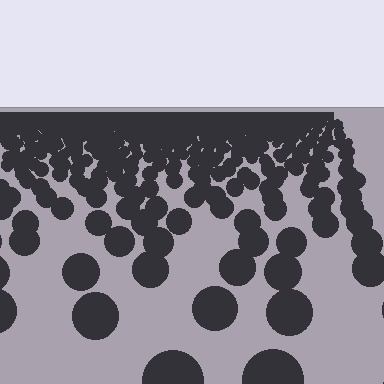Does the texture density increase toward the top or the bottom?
Density increases toward the top.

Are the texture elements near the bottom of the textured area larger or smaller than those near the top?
Larger. Near the bottom, elements are closer to the viewer and appear at a bigger on-screen size.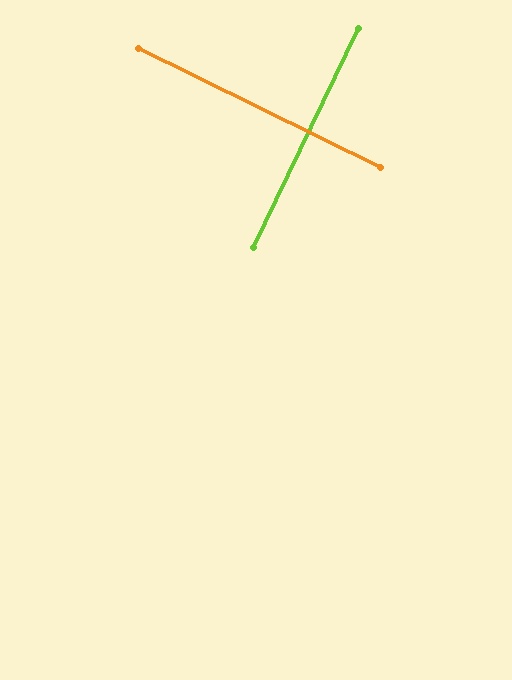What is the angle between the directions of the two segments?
Approximately 89 degrees.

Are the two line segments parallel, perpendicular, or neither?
Perpendicular — they meet at approximately 89°.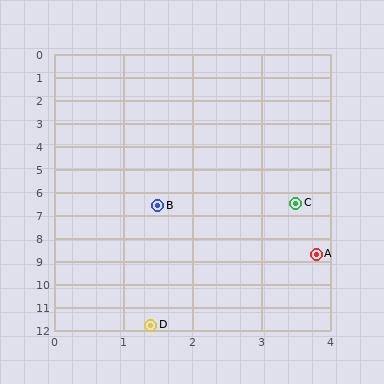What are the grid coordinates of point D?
Point D is at approximately (1.4, 11.8).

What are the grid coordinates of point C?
Point C is at approximately (3.5, 6.5).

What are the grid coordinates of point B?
Point B is at approximately (1.5, 6.6).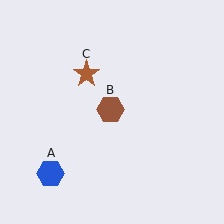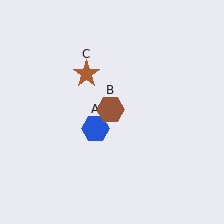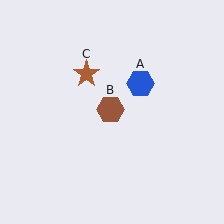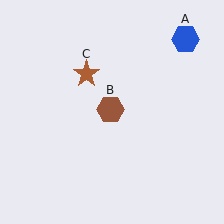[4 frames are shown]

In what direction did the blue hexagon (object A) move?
The blue hexagon (object A) moved up and to the right.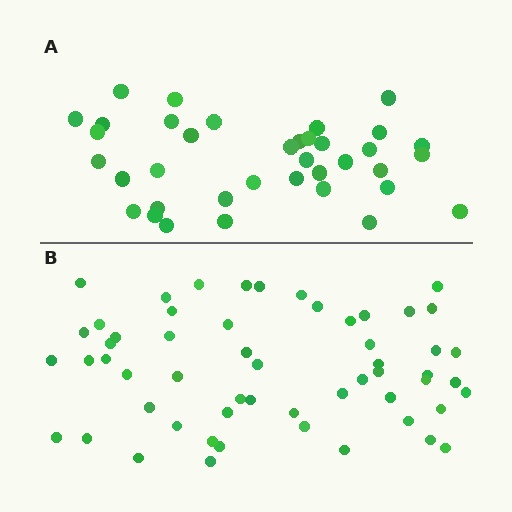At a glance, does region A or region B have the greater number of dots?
Region B (the bottom region) has more dots.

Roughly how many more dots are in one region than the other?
Region B has approximately 20 more dots than region A.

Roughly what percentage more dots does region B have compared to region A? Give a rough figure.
About 50% more.